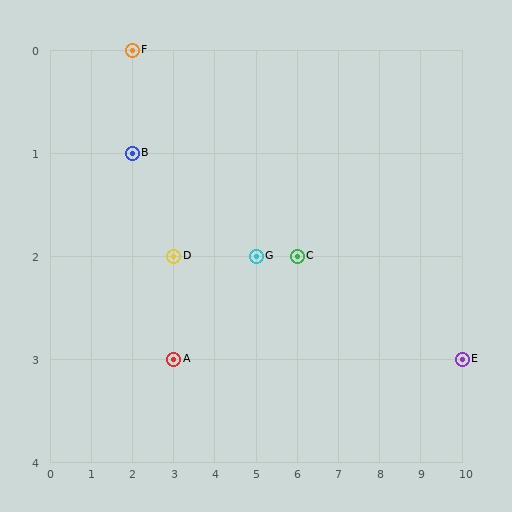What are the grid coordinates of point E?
Point E is at grid coordinates (10, 3).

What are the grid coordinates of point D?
Point D is at grid coordinates (3, 2).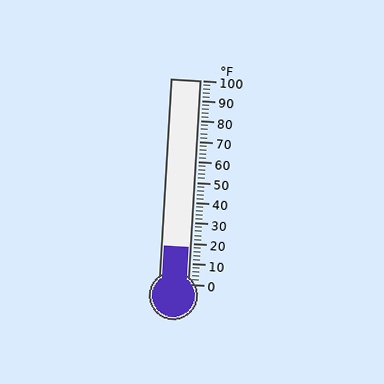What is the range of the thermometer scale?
The thermometer scale ranges from 0°F to 100°F.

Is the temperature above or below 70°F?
The temperature is below 70°F.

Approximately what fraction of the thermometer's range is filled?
The thermometer is filled to approximately 20% of its range.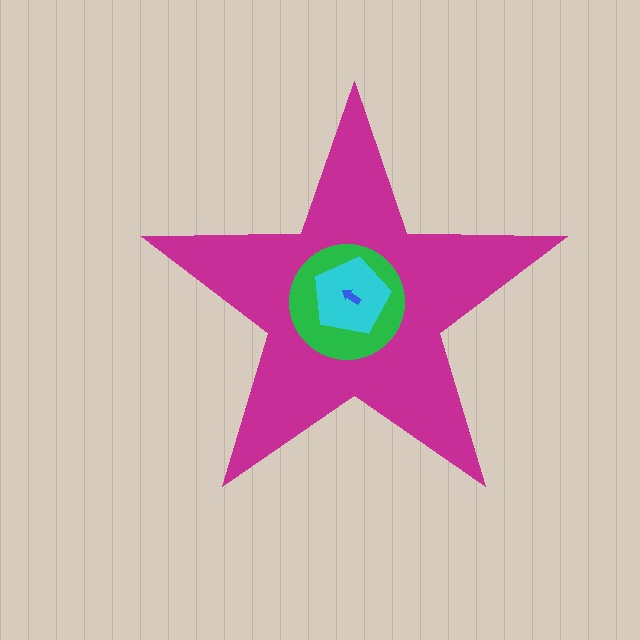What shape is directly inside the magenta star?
The green circle.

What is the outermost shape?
The magenta star.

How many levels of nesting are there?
4.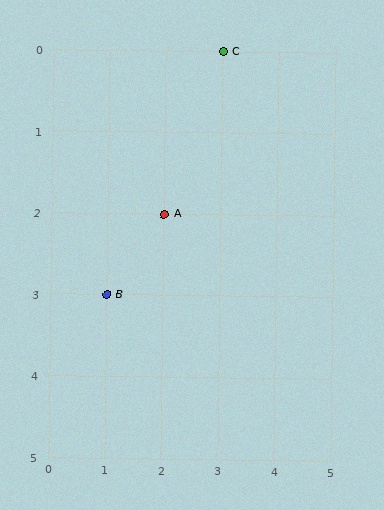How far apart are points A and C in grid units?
Points A and C are 1 column and 2 rows apart (about 2.2 grid units diagonally).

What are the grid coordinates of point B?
Point B is at grid coordinates (1, 3).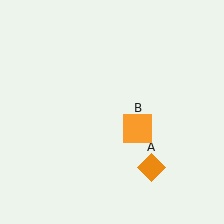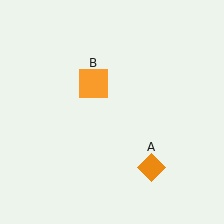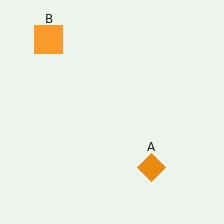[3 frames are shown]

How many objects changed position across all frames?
1 object changed position: orange square (object B).